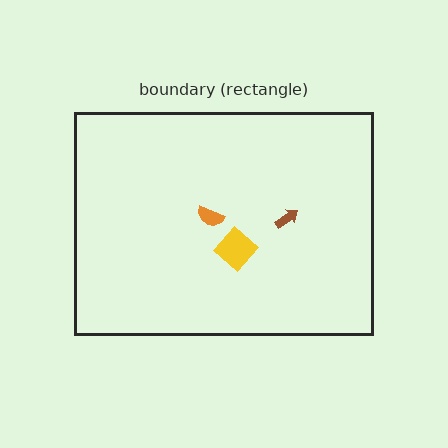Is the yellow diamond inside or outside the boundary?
Inside.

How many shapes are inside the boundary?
3 inside, 0 outside.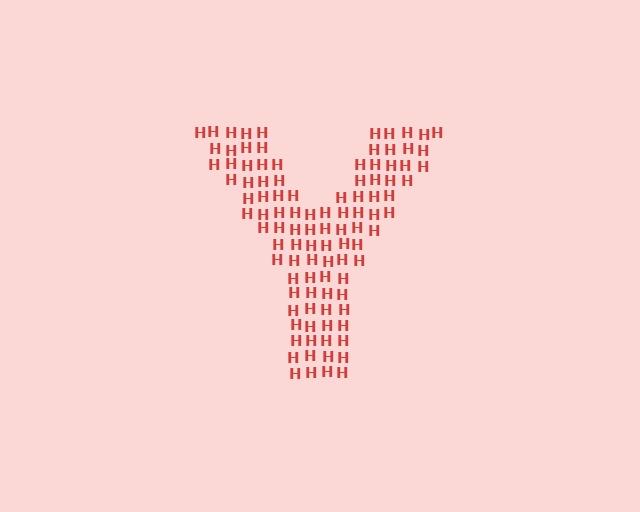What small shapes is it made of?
It is made of small letter H's.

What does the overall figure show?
The overall figure shows the letter Y.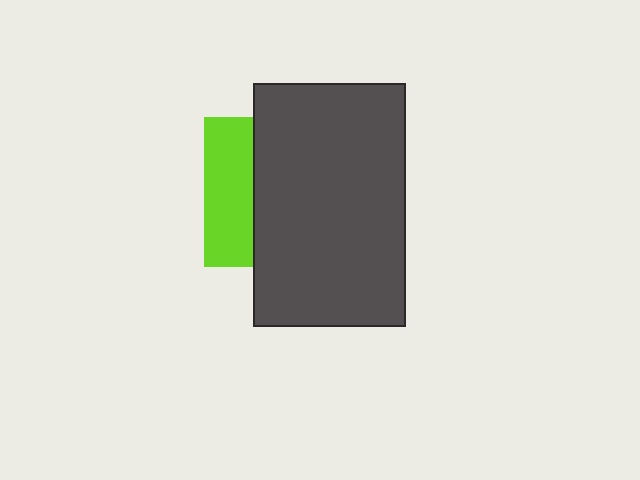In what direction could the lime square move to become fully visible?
The lime square could move left. That would shift it out from behind the dark gray rectangle entirely.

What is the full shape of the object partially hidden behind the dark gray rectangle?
The partially hidden object is a lime square.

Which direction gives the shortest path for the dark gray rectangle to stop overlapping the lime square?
Moving right gives the shortest separation.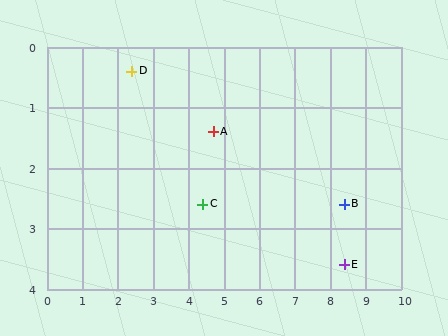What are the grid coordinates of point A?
Point A is at approximately (4.7, 1.4).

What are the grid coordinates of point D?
Point D is at approximately (2.4, 0.4).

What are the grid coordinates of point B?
Point B is at approximately (8.4, 2.6).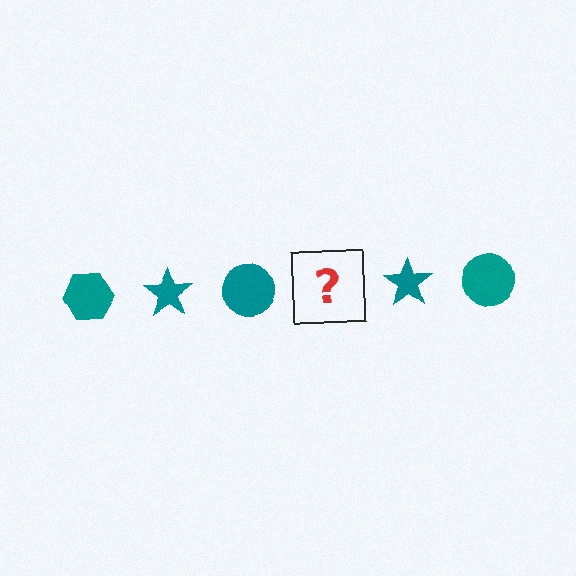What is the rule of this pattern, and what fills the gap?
The rule is that the pattern cycles through hexagon, star, circle shapes in teal. The gap should be filled with a teal hexagon.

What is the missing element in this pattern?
The missing element is a teal hexagon.